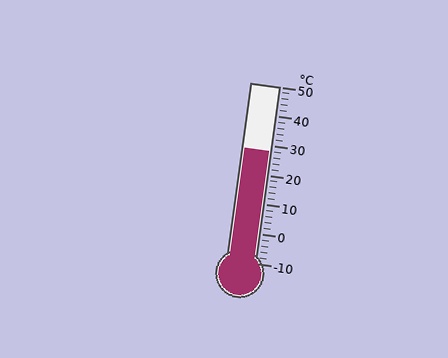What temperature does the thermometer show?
The thermometer shows approximately 28°C.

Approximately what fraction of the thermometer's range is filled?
The thermometer is filled to approximately 65% of its range.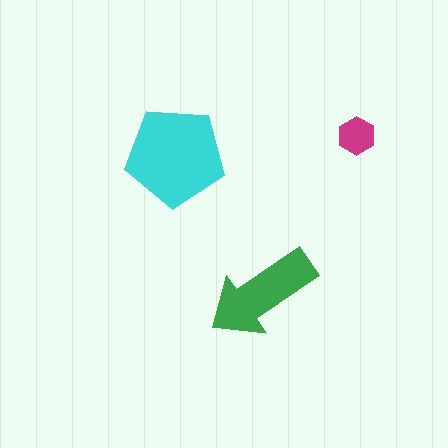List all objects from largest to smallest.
The cyan pentagon, the green arrow, the magenta hexagon.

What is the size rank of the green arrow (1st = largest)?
2nd.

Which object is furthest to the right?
The magenta hexagon is rightmost.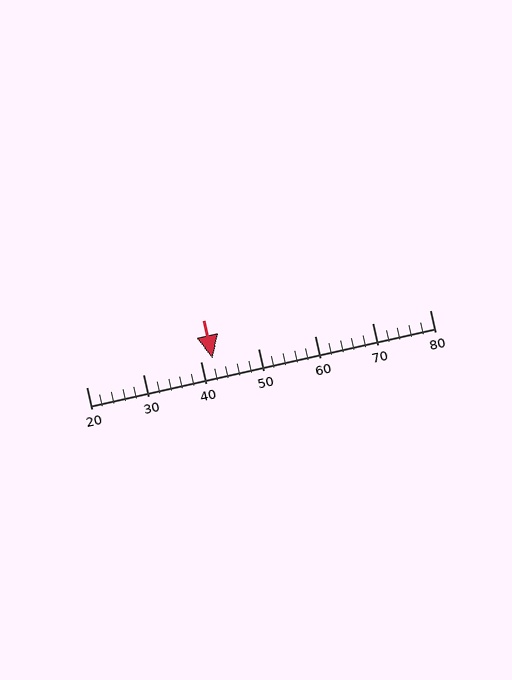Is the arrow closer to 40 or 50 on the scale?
The arrow is closer to 40.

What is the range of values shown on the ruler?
The ruler shows values from 20 to 80.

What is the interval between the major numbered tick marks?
The major tick marks are spaced 10 units apart.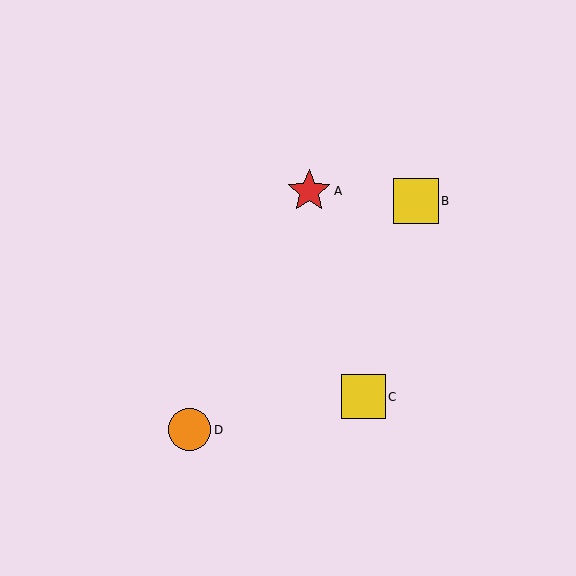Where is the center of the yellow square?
The center of the yellow square is at (416, 201).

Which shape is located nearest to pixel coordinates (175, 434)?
The orange circle (labeled D) at (190, 430) is nearest to that location.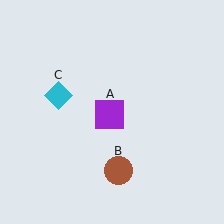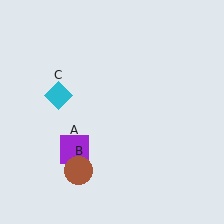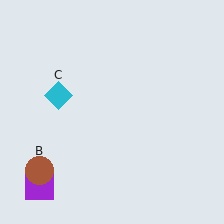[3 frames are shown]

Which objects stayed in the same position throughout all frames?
Cyan diamond (object C) remained stationary.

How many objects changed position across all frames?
2 objects changed position: purple square (object A), brown circle (object B).